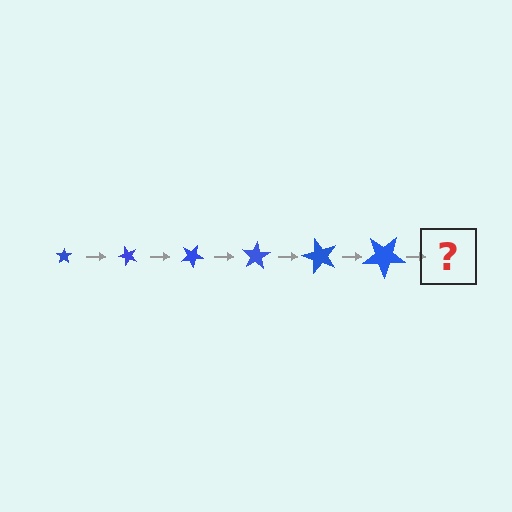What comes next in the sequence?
The next element should be a star, larger than the previous one and rotated 300 degrees from the start.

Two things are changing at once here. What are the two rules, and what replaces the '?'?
The two rules are that the star grows larger each step and it rotates 50 degrees each step. The '?' should be a star, larger than the previous one and rotated 300 degrees from the start.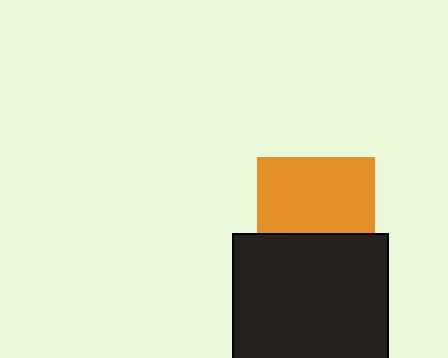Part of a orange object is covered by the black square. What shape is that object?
It is a square.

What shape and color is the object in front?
The object in front is a black square.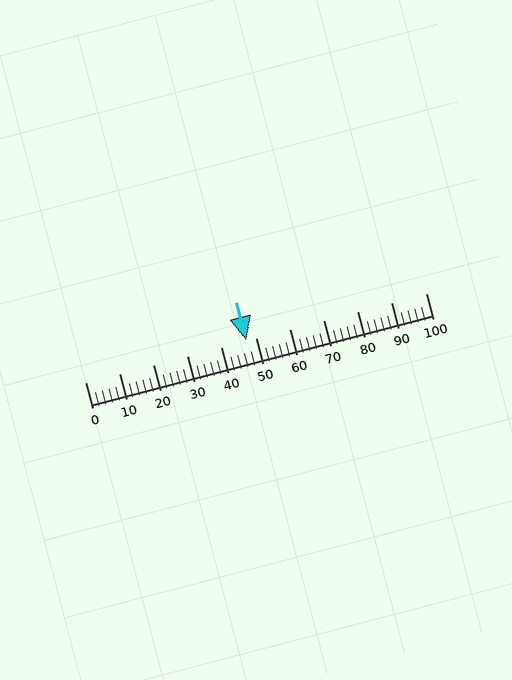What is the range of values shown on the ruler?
The ruler shows values from 0 to 100.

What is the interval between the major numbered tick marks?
The major tick marks are spaced 10 units apart.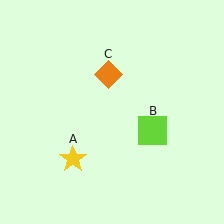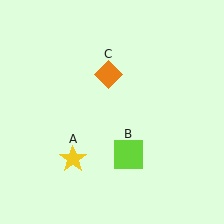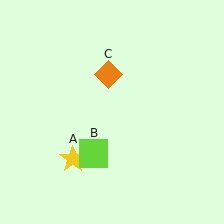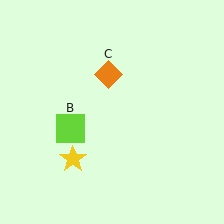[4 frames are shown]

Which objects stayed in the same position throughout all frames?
Yellow star (object A) and orange diamond (object C) remained stationary.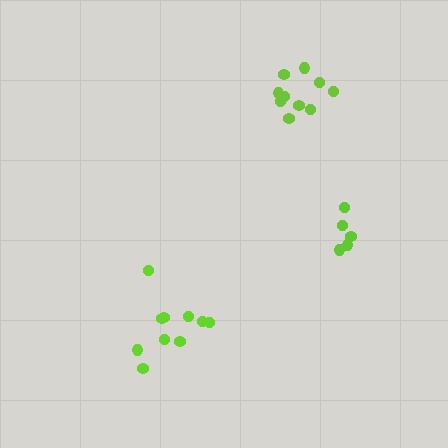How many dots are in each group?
Group 1: 5 dots, Group 2: 10 dots, Group 3: 10 dots (25 total).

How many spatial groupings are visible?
There are 3 spatial groupings.